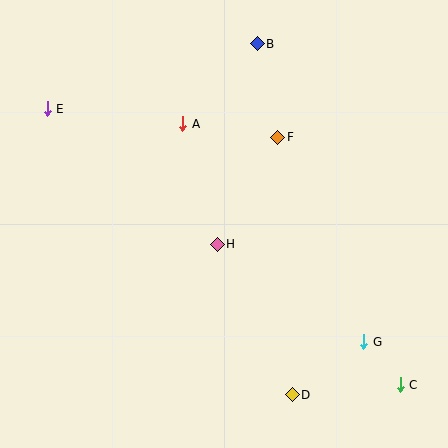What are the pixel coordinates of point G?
Point G is at (364, 342).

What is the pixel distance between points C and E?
The distance between C and E is 448 pixels.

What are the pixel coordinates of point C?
Point C is at (400, 385).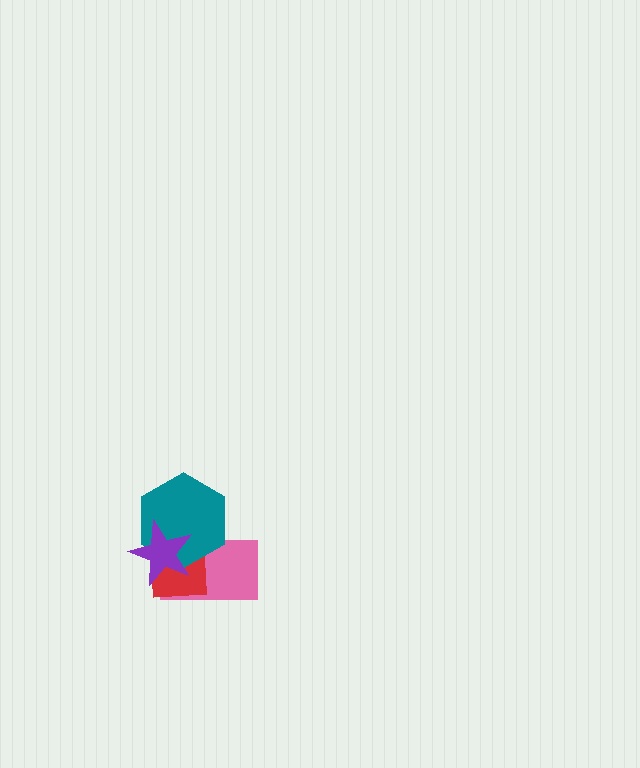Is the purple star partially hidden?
No, no other shape covers it.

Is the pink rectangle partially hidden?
Yes, it is partially covered by another shape.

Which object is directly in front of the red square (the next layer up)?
The teal hexagon is directly in front of the red square.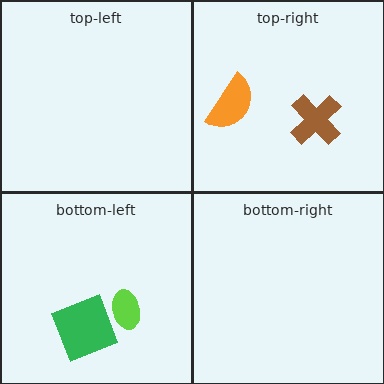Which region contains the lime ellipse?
The bottom-left region.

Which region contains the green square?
The bottom-left region.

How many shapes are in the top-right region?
2.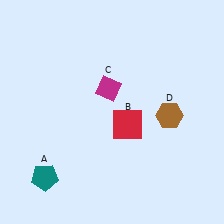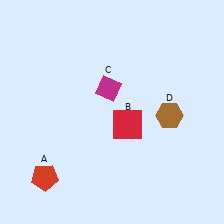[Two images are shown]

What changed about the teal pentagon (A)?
In Image 1, A is teal. In Image 2, it changed to red.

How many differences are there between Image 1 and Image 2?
There is 1 difference between the two images.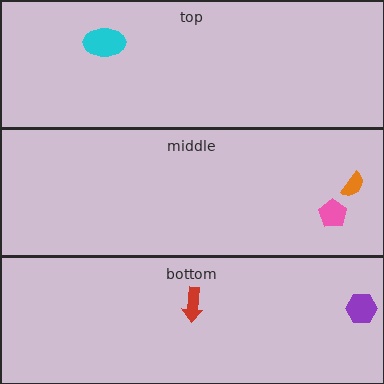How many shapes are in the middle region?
2.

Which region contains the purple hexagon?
The bottom region.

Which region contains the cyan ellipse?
The top region.